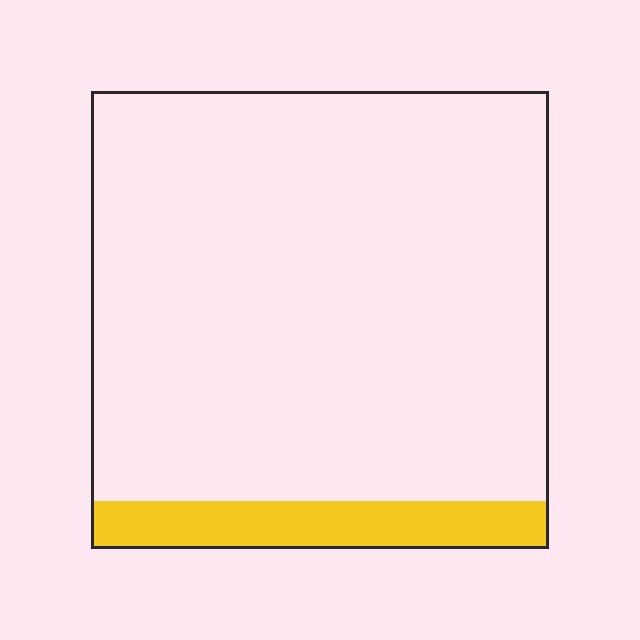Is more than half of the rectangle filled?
No.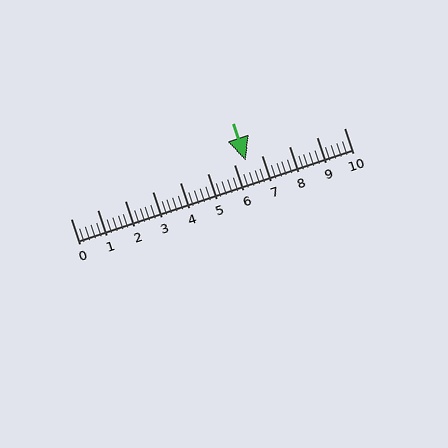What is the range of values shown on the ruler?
The ruler shows values from 0 to 10.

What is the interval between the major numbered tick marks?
The major tick marks are spaced 1 units apart.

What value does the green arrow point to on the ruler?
The green arrow points to approximately 6.4.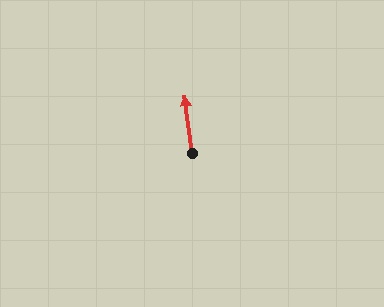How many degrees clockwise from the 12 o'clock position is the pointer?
Approximately 353 degrees.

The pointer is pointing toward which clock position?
Roughly 12 o'clock.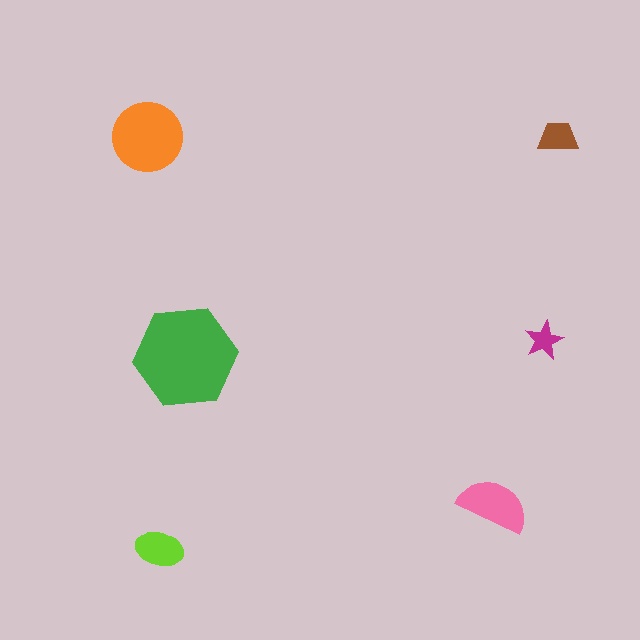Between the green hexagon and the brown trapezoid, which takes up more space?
The green hexagon.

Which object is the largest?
The green hexagon.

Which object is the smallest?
The magenta star.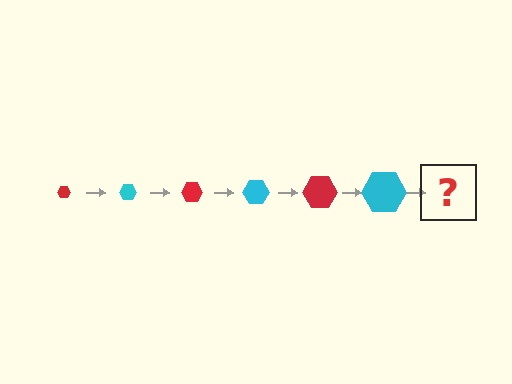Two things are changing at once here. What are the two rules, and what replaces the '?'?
The two rules are that the hexagon grows larger each step and the color cycles through red and cyan. The '?' should be a red hexagon, larger than the previous one.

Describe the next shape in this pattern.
It should be a red hexagon, larger than the previous one.